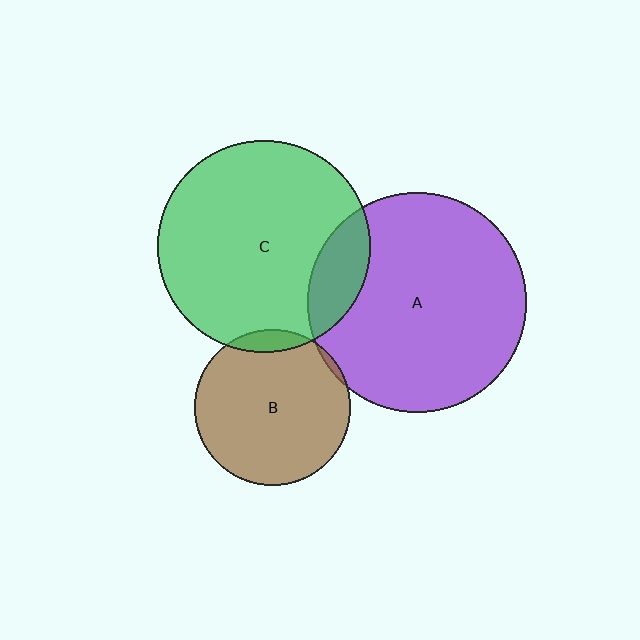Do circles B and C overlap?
Yes.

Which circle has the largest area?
Circle A (purple).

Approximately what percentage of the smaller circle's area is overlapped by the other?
Approximately 5%.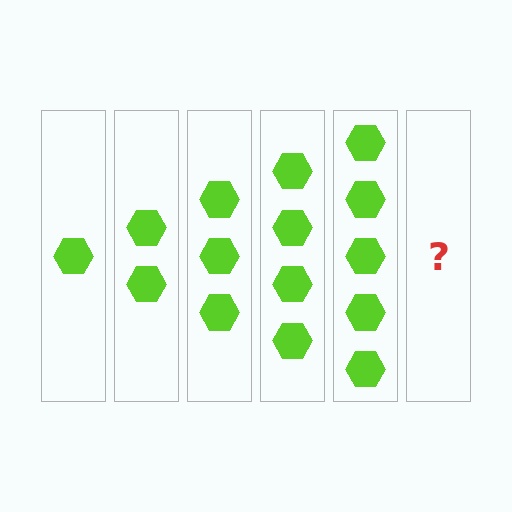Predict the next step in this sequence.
The next step is 6 hexagons.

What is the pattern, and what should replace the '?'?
The pattern is that each step adds one more hexagon. The '?' should be 6 hexagons.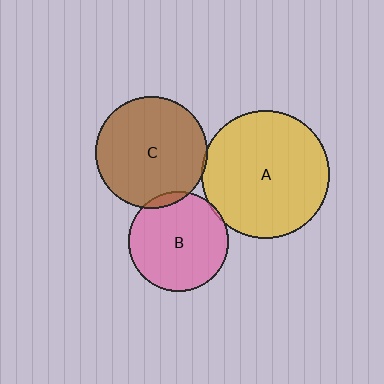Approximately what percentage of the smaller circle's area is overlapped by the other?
Approximately 5%.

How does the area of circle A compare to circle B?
Approximately 1.6 times.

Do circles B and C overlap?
Yes.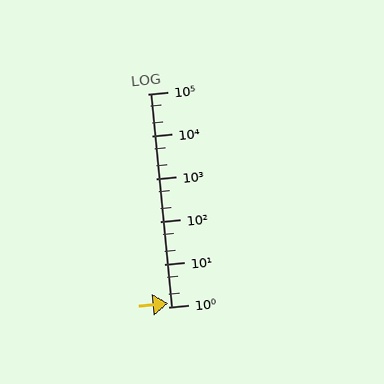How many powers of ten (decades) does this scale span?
The scale spans 5 decades, from 1 to 100000.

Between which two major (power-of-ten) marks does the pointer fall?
The pointer is between 1 and 10.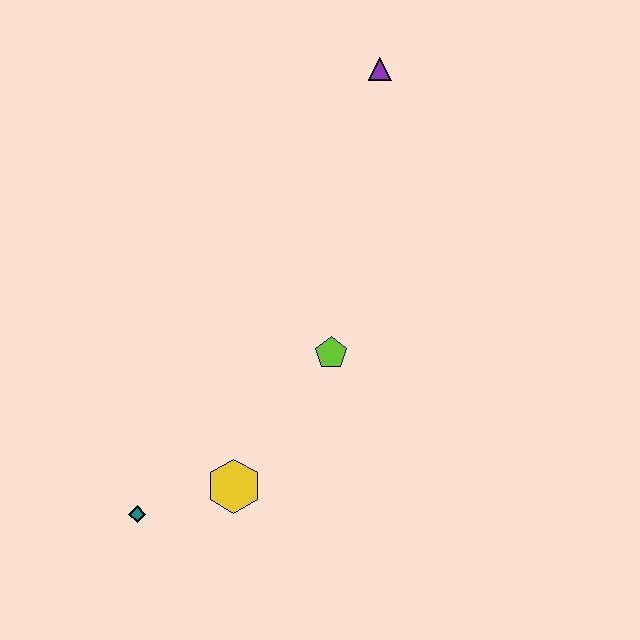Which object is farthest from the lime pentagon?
The purple triangle is farthest from the lime pentagon.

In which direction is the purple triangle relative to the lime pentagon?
The purple triangle is above the lime pentagon.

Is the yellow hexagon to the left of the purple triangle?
Yes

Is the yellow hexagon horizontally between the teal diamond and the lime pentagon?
Yes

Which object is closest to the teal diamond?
The yellow hexagon is closest to the teal diamond.